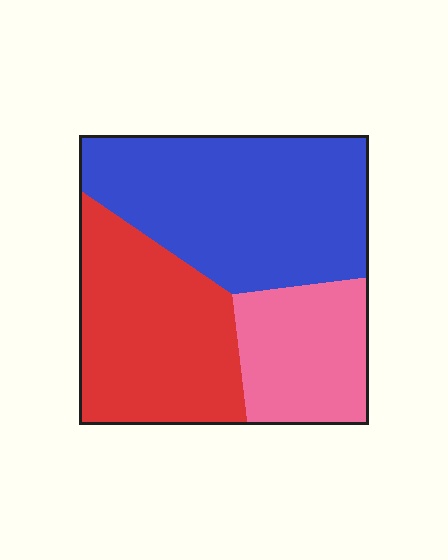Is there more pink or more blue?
Blue.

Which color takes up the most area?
Blue, at roughly 45%.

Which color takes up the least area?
Pink, at roughly 20%.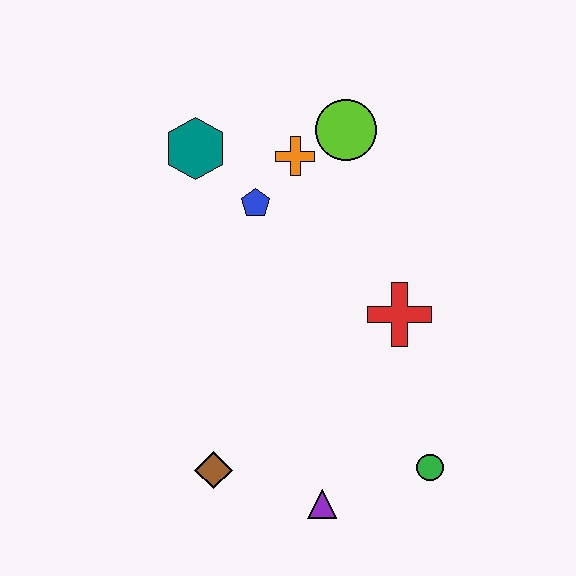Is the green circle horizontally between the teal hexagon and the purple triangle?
No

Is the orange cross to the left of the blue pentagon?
No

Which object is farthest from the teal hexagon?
The green circle is farthest from the teal hexagon.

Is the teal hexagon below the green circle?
No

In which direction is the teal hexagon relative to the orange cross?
The teal hexagon is to the left of the orange cross.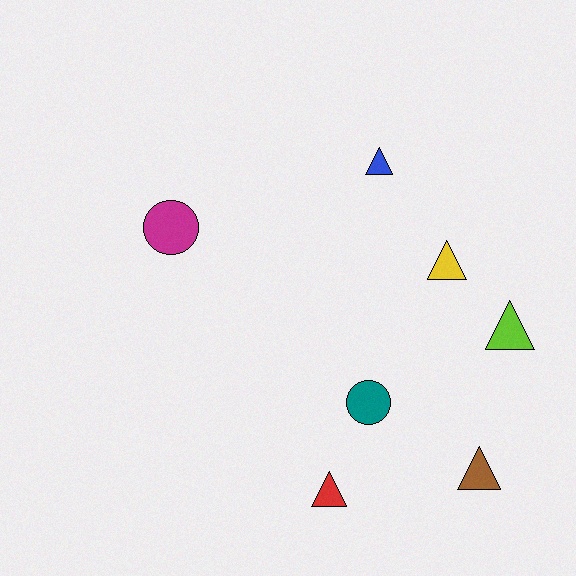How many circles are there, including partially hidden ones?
There are 2 circles.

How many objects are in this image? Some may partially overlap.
There are 7 objects.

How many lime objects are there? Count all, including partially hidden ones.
There is 1 lime object.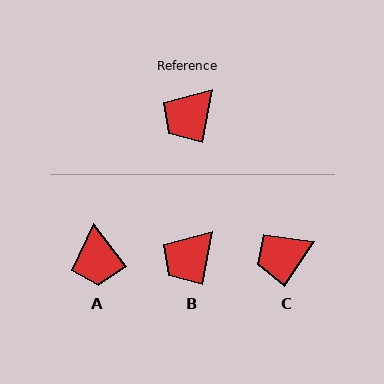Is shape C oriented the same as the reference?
No, it is off by about 23 degrees.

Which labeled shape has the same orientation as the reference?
B.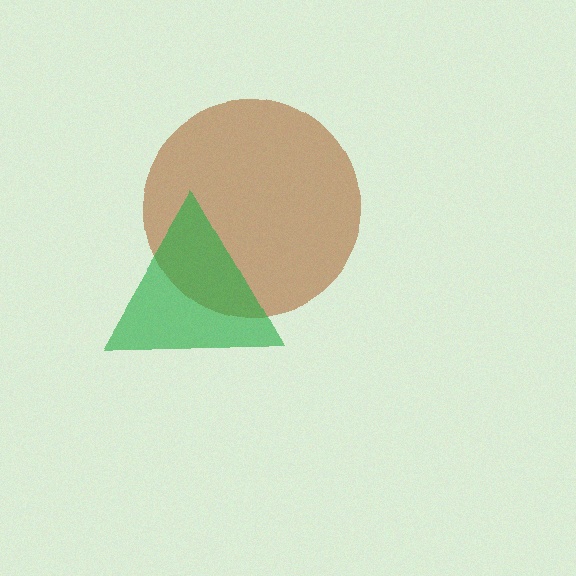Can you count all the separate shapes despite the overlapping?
Yes, there are 2 separate shapes.